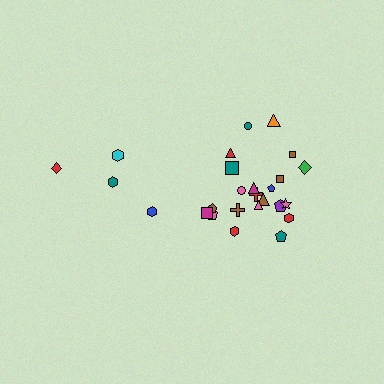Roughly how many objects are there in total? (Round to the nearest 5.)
Roughly 25 objects in total.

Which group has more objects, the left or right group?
The right group.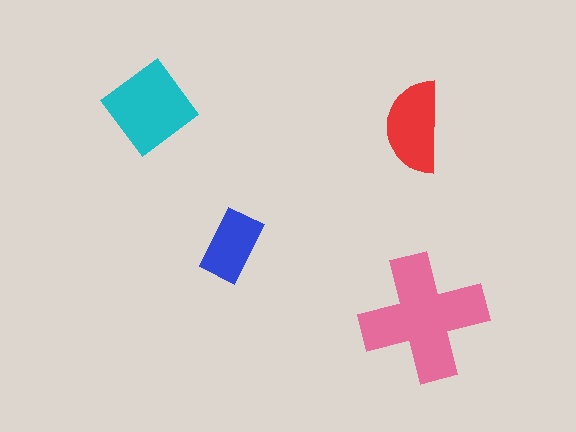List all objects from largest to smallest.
The pink cross, the cyan diamond, the red semicircle, the blue rectangle.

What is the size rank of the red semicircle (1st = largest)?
3rd.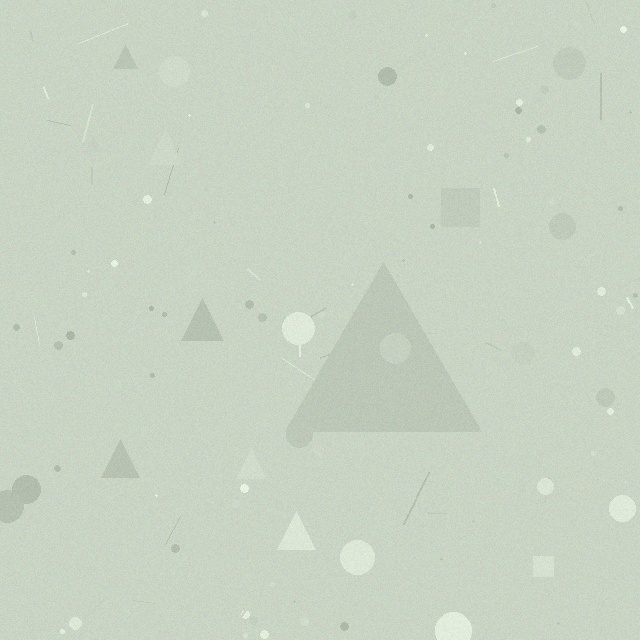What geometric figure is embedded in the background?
A triangle is embedded in the background.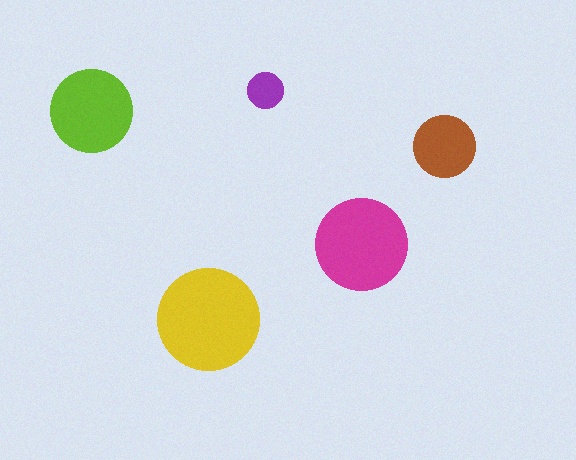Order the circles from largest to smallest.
the yellow one, the magenta one, the lime one, the brown one, the purple one.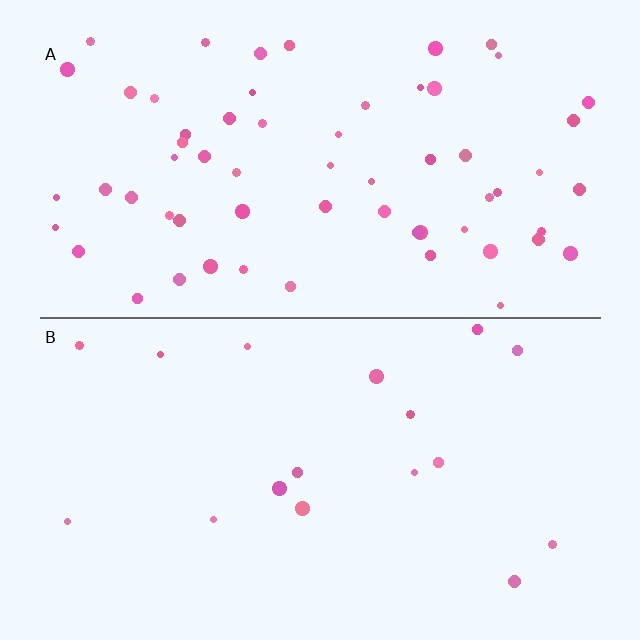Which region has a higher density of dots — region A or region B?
A (the top).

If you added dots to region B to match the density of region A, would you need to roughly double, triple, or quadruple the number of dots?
Approximately quadruple.